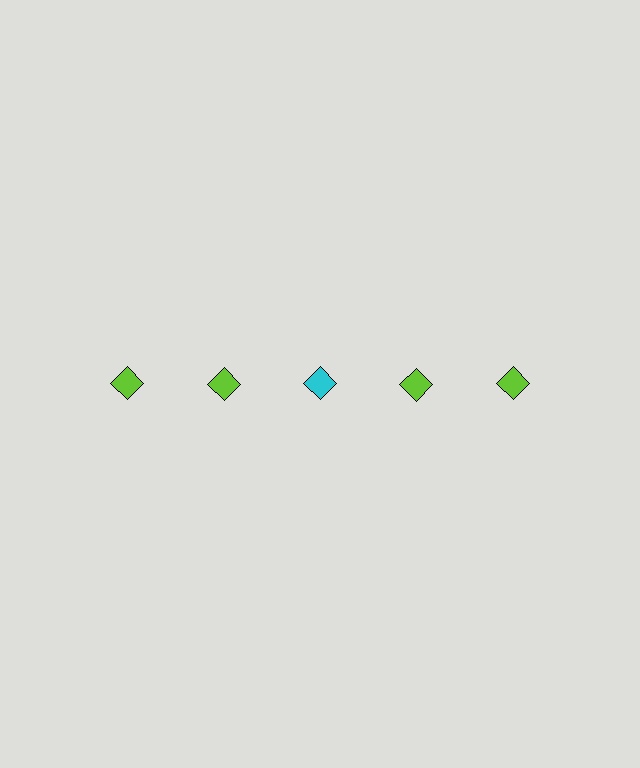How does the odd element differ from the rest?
It has a different color: cyan instead of lime.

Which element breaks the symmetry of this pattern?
The cyan diamond in the top row, center column breaks the symmetry. All other shapes are lime diamonds.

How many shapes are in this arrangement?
There are 5 shapes arranged in a grid pattern.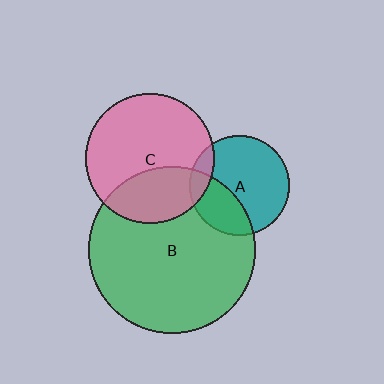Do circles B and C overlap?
Yes.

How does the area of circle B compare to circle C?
Approximately 1.7 times.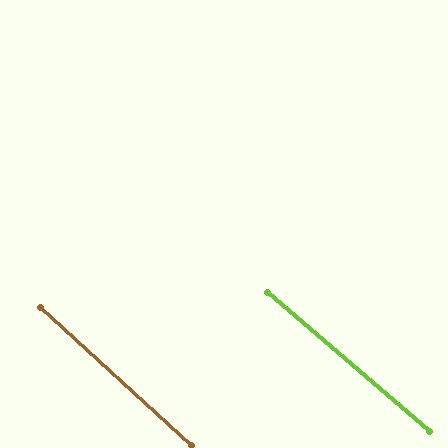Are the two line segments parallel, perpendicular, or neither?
Parallel — their directions differ by only 1.6°.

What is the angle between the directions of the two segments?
Approximately 2 degrees.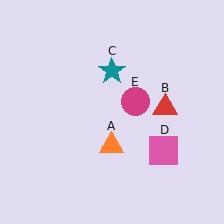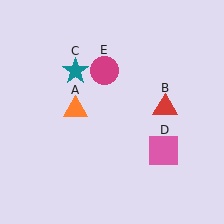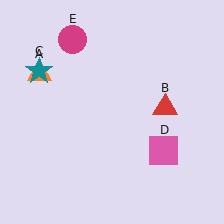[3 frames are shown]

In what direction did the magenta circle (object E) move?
The magenta circle (object E) moved up and to the left.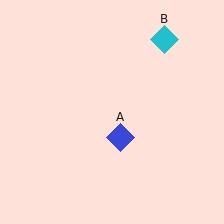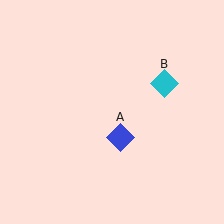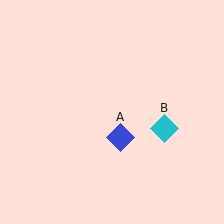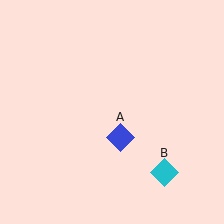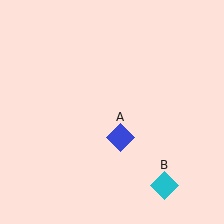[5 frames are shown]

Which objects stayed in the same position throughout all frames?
Blue diamond (object A) remained stationary.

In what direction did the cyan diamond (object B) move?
The cyan diamond (object B) moved down.